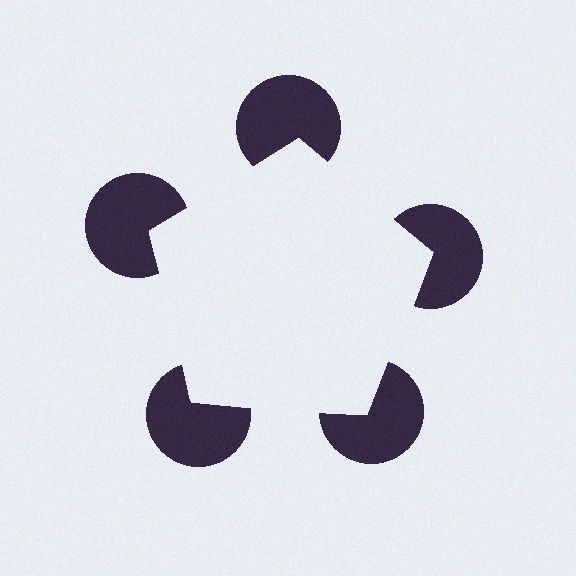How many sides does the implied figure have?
5 sides.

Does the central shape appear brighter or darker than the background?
It typically appears slightly brighter than the background, even though no actual brightness change is drawn.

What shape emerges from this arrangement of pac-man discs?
An illusory pentagon — its edges are inferred from the aligned wedge cuts in the pac-man discs, not physically drawn.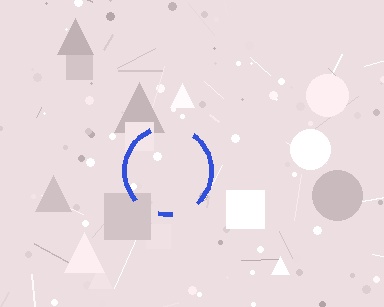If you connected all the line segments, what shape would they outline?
They would outline a circle.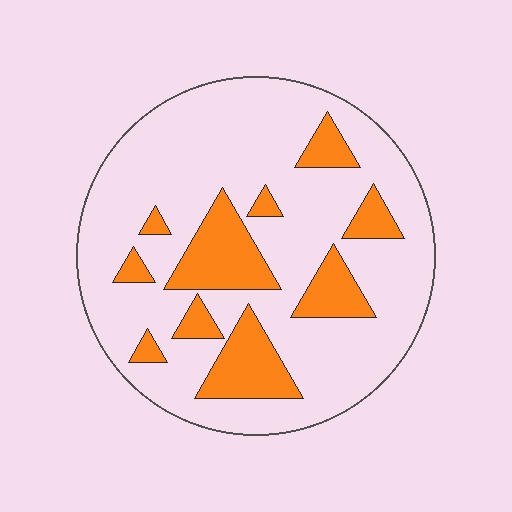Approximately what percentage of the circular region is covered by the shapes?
Approximately 20%.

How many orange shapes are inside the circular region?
10.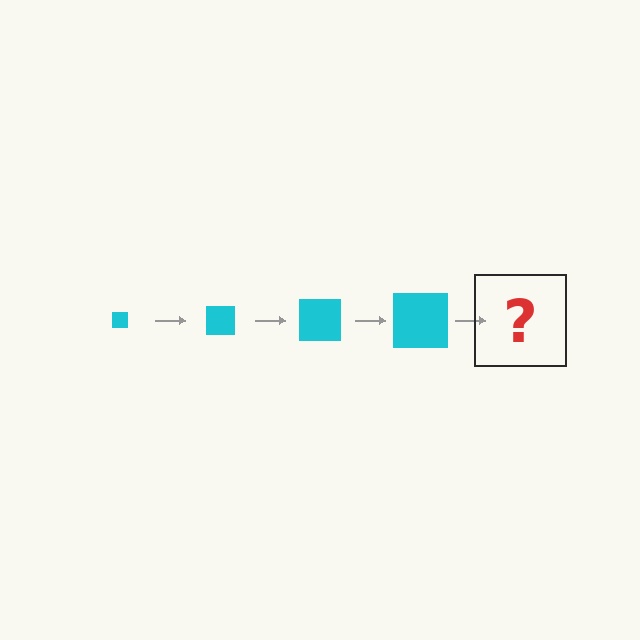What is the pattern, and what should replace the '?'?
The pattern is that the square gets progressively larger each step. The '?' should be a cyan square, larger than the previous one.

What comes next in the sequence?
The next element should be a cyan square, larger than the previous one.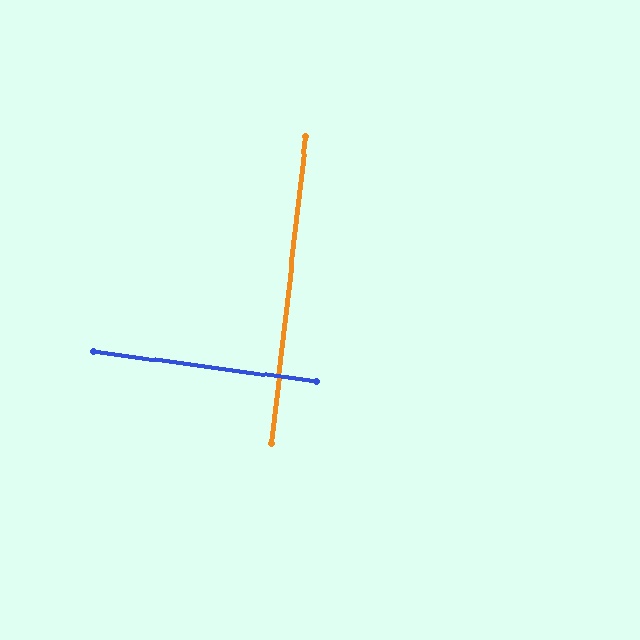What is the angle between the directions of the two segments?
Approximately 89 degrees.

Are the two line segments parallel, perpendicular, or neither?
Perpendicular — they meet at approximately 89°.